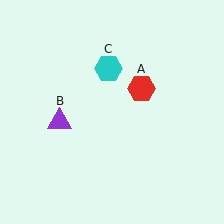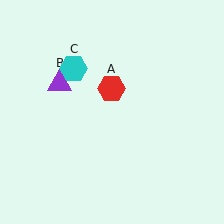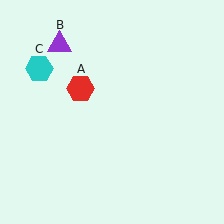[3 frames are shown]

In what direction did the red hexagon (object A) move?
The red hexagon (object A) moved left.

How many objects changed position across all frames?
3 objects changed position: red hexagon (object A), purple triangle (object B), cyan hexagon (object C).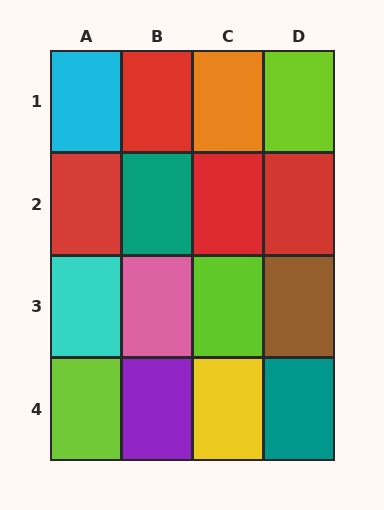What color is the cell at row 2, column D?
Red.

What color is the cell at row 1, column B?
Red.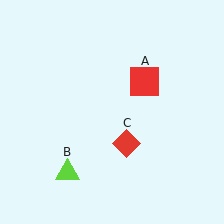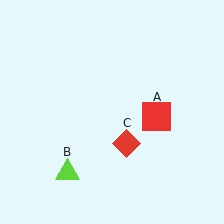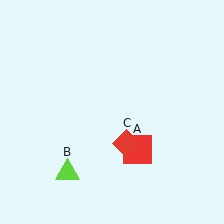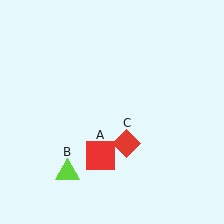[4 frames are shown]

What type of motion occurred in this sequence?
The red square (object A) rotated clockwise around the center of the scene.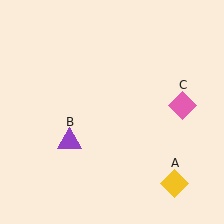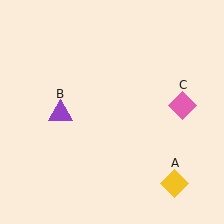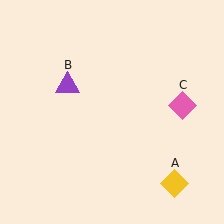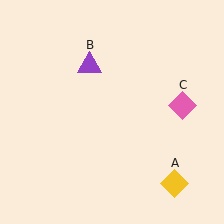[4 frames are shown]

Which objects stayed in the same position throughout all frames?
Yellow diamond (object A) and pink diamond (object C) remained stationary.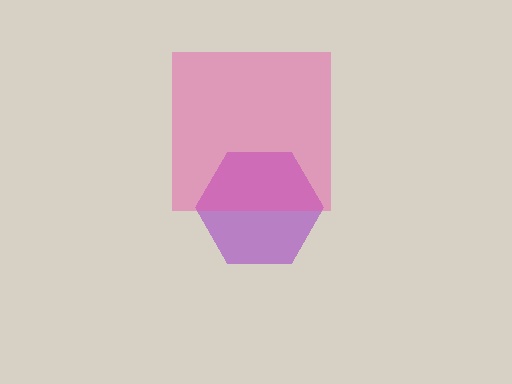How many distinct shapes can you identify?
There are 2 distinct shapes: a purple hexagon, a pink square.